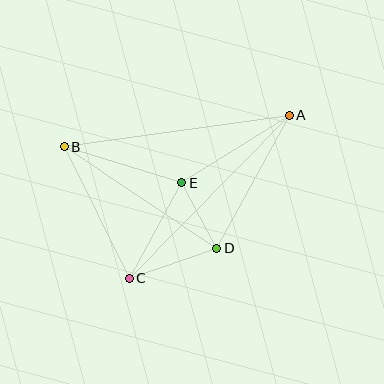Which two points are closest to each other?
Points D and E are closest to each other.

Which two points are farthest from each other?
Points A and C are farthest from each other.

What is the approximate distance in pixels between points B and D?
The distance between B and D is approximately 183 pixels.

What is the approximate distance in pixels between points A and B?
The distance between A and B is approximately 227 pixels.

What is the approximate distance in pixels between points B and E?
The distance between B and E is approximately 123 pixels.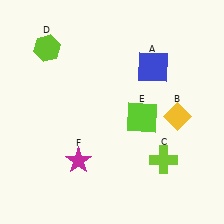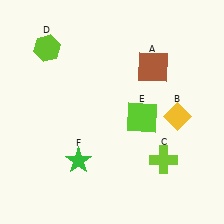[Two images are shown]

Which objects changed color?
A changed from blue to brown. F changed from magenta to green.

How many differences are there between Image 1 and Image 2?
There are 2 differences between the two images.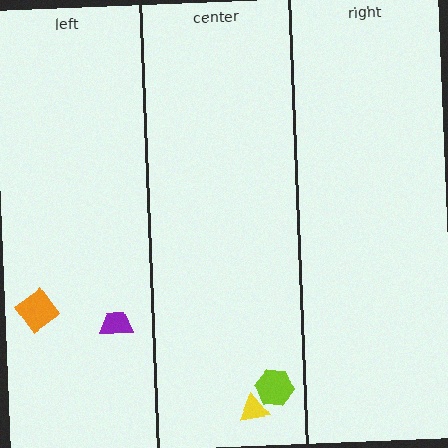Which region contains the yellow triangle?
The center region.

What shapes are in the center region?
The yellow triangle, the lime hexagon.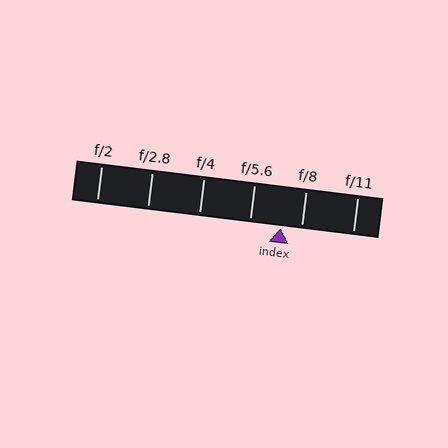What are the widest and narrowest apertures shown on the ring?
The widest aperture shown is f/2 and the narrowest is f/11.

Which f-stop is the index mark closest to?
The index mark is closest to f/8.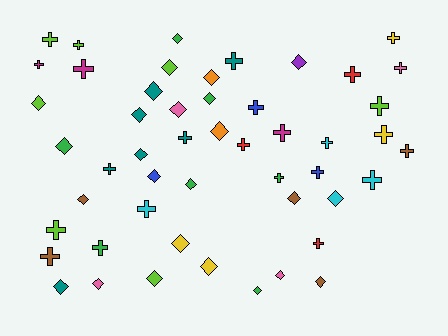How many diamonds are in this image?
There are 25 diamonds.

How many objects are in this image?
There are 50 objects.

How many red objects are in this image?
There are 3 red objects.